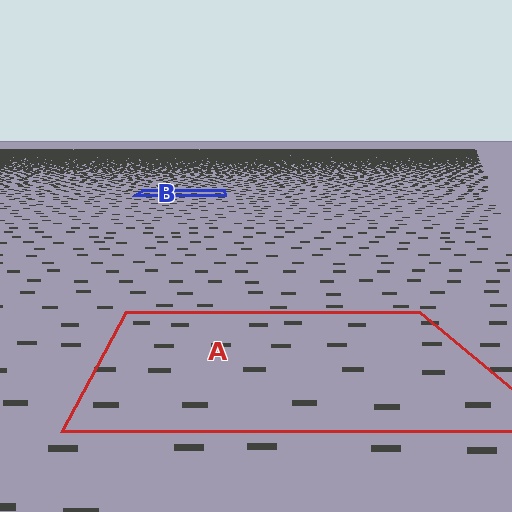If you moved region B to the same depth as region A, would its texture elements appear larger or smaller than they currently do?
They would appear larger. At a closer depth, the same texture elements are projected at a bigger on-screen size.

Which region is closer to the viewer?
Region A is closer. The texture elements there are larger and more spread out.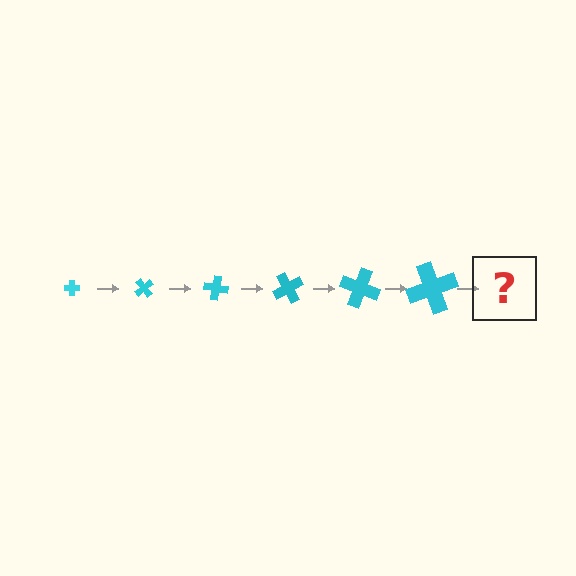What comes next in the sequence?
The next element should be a cross, larger than the previous one and rotated 300 degrees from the start.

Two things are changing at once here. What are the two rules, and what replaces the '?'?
The two rules are that the cross grows larger each step and it rotates 50 degrees each step. The '?' should be a cross, larger than the previous one and rotated 300 degrees from the start.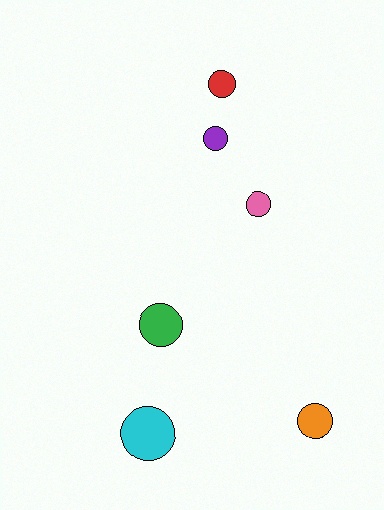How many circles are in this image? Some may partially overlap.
There are 6 circles.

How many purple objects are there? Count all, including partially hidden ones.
There is 1 purple object.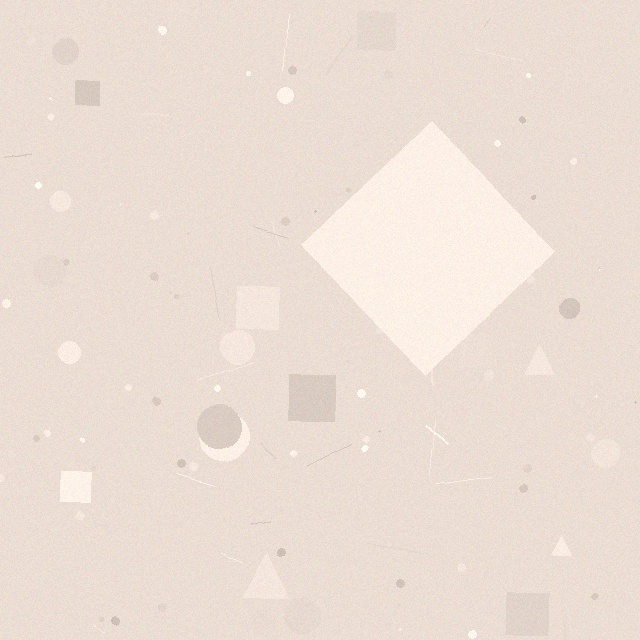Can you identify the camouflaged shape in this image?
The camouflaged shape is a diamond.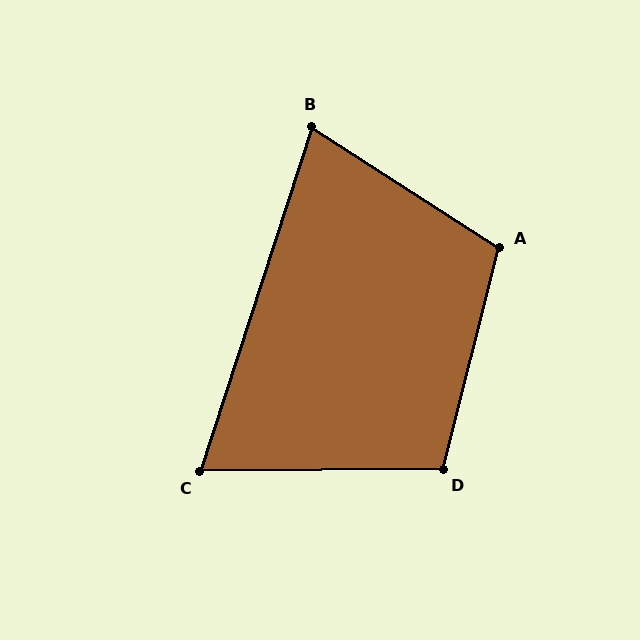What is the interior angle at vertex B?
Approximately 75 degrees (acute).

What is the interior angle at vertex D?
Approximately 105 degrees (obtuse).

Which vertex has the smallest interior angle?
C, at approximately 71 degrees.